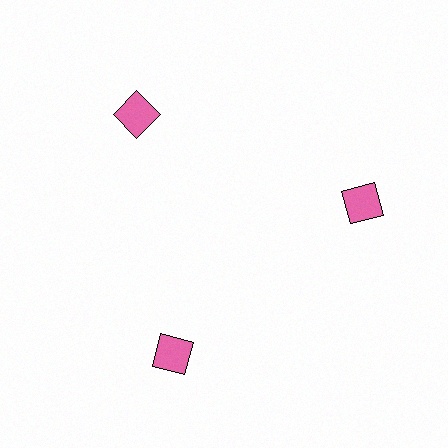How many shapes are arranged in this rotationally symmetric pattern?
There are 3 shapes, arranged in 3 groups of 1.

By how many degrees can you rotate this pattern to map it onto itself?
The pattern maps onto itself every 120 degrees of rotation.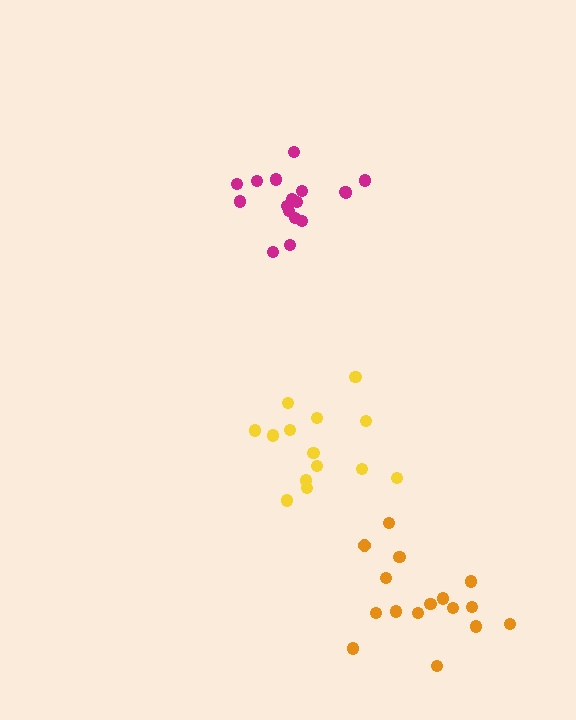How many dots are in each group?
Group 1: 16 dots, Group 2: 17 dots, Group 3: 14 dots (47 total).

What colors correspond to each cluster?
The clusters are colored: orange, magenta, yellow.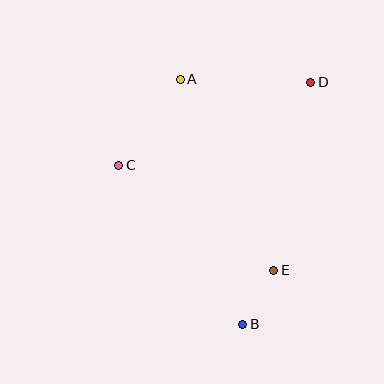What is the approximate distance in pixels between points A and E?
The distance between A and E is approximately 212 pixels.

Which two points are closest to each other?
Points B and E are closest to each other.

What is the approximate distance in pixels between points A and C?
The distance between A and C is approximately 105 pixels.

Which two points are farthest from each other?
Points A and B are farthest from each other.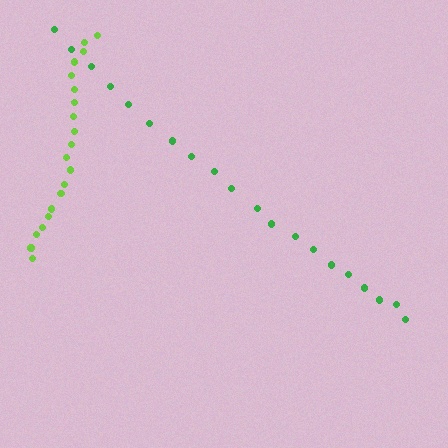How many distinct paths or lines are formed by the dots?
There are 2 distinct paths.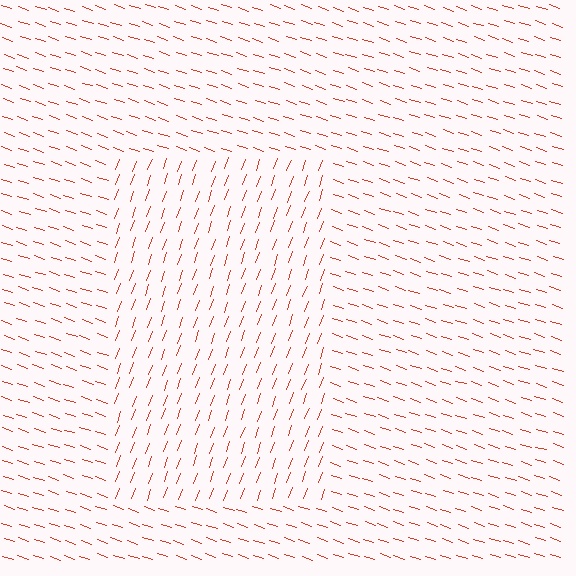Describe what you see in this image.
The image is filled with small red line segments. A rectangle region in the image has lines oriented differently from the surrounding lines, creating a visible texture boundary.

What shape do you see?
I see a rectangle.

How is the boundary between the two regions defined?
The boundary is defined purely by a change in line orientation (approximately 89 degrees difference). All lines are the same color and thickness.